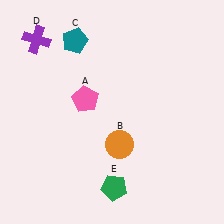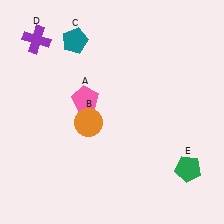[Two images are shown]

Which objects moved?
The objects that moved are: the orange circle (B), the green pentagon (E).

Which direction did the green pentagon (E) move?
The green pentagon (E) moved right.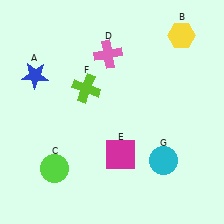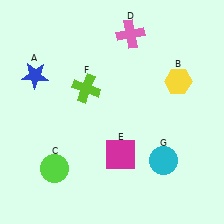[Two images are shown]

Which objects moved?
The objects that moved are: the yellow hexagon (B), the pink cross (D).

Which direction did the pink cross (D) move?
The pink cross (D) moved right.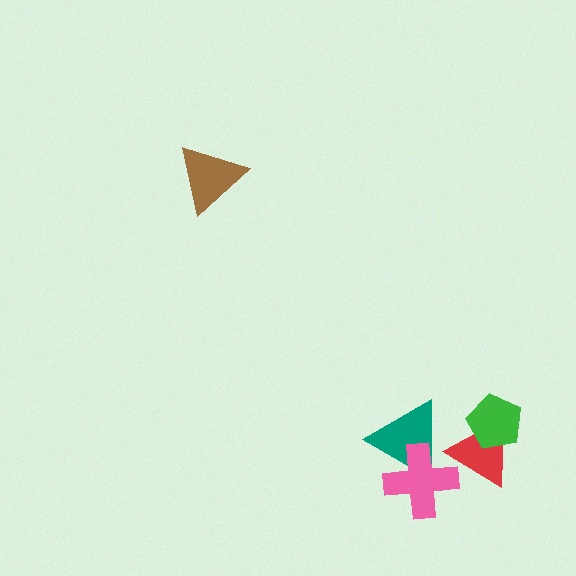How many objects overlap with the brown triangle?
0 objects overlap with the brown triangle.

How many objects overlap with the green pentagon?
1 object overlaps with the green pentagon.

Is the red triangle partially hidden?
Yes, it is partially covered by another shape.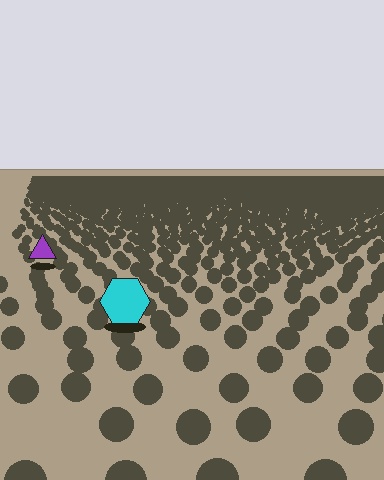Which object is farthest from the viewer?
The purple triangle is farthest from the viewer. It appears smaller and the ground texture around it is denser.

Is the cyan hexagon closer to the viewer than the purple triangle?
Yes. The cyan hexagon is closer — you can tell from the texture gradient: the ground texture is coarser near it.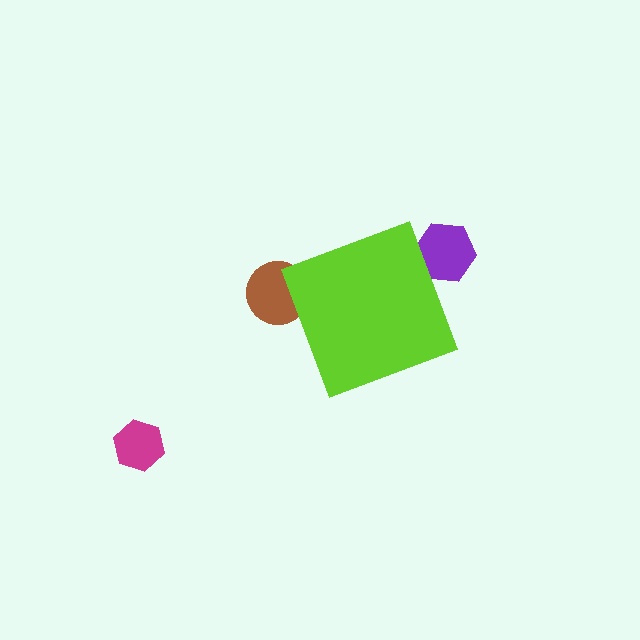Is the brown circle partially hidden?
Yes, the brown circle is partially hidden behind the lime diamond.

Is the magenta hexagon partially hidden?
No, the magenta hexagon is fully visible.